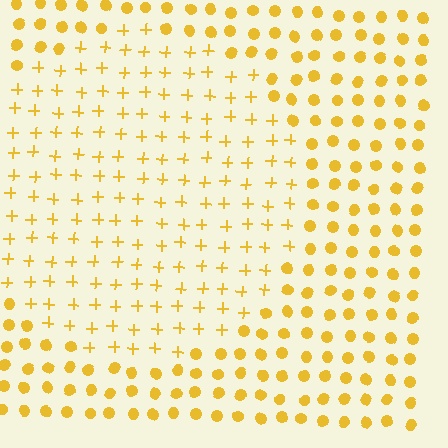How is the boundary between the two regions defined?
The boundary is defined by a change in element shape: plus signs inside vs. circles outside. All elements share the same color and spacing.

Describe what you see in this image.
The image is filled with small yellow elements arranged in a uniform grid. A circle-shaped region contains plus signs, while the surrounding area contains circles. The boundary is defined purely by the change in element shape.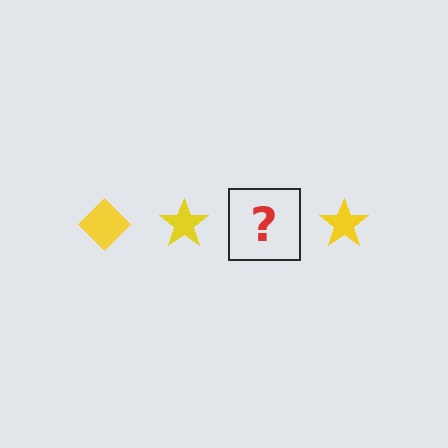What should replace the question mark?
The question mark should be replaced with a yellow diamond.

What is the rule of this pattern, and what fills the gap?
The rule is that the pattern cycles through diamond, star shapes in yellow. The gap should be filled with a yellow diamond.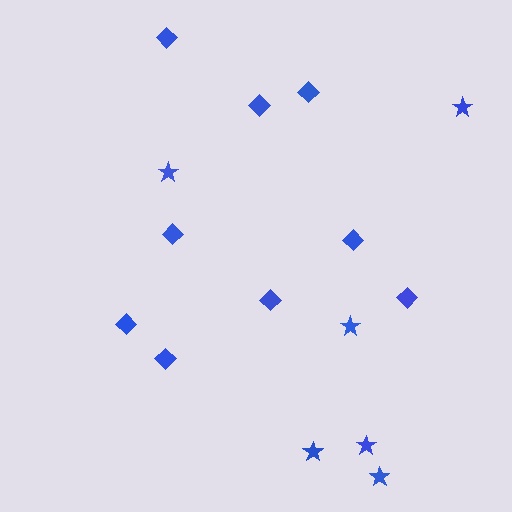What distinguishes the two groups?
There are 2 groups: one group of diamonds (9) and one group of stars (6).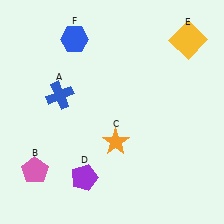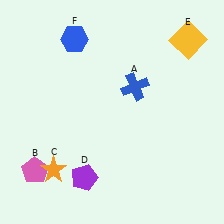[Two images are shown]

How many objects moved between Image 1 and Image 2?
2 objects moved between the two images.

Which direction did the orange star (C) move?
The orange star (C) moved left.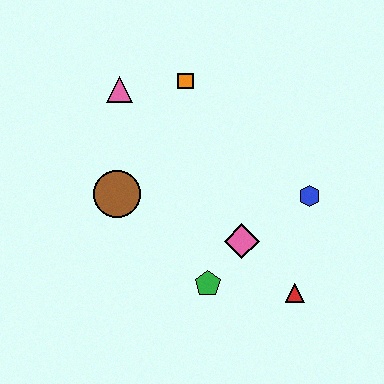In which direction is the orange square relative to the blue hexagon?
The orange square is to the left of the blue hexagon.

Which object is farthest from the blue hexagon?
The pink triangle is farthest from the blue hexagon.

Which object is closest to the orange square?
The pink triangle is closest to the orange square.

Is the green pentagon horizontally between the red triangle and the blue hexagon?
No